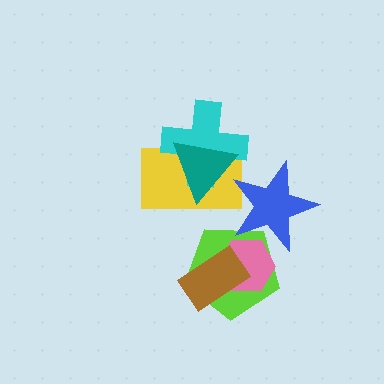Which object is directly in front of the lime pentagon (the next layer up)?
The pink hexagon is directly in front of the lime pentagon.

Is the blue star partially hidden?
No, no other shape covers it.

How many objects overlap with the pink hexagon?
3 objects overlap with the pink hexagon.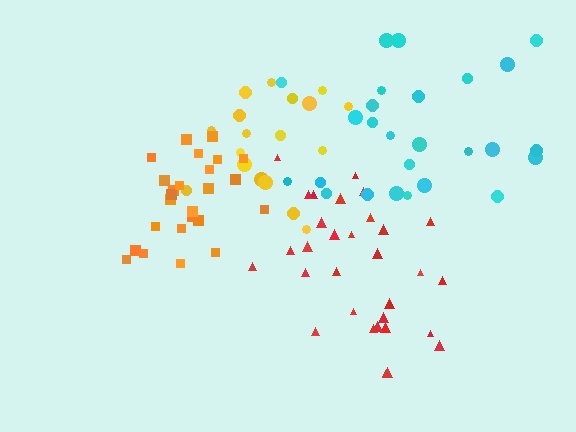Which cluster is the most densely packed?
Orange.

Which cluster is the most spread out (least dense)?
Cyan.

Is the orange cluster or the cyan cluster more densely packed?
Orange.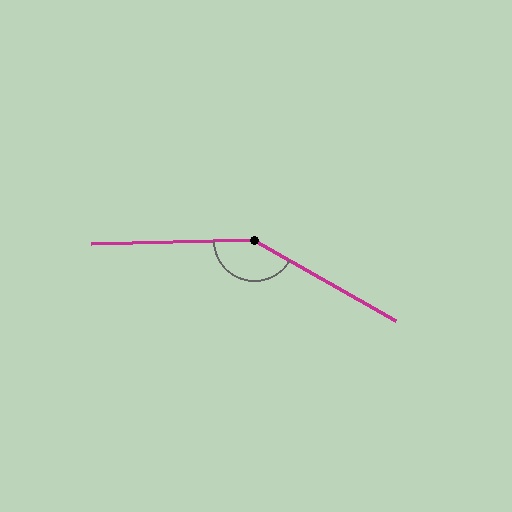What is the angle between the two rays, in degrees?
Approximately 149 degrees.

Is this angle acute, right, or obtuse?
It is obtuse.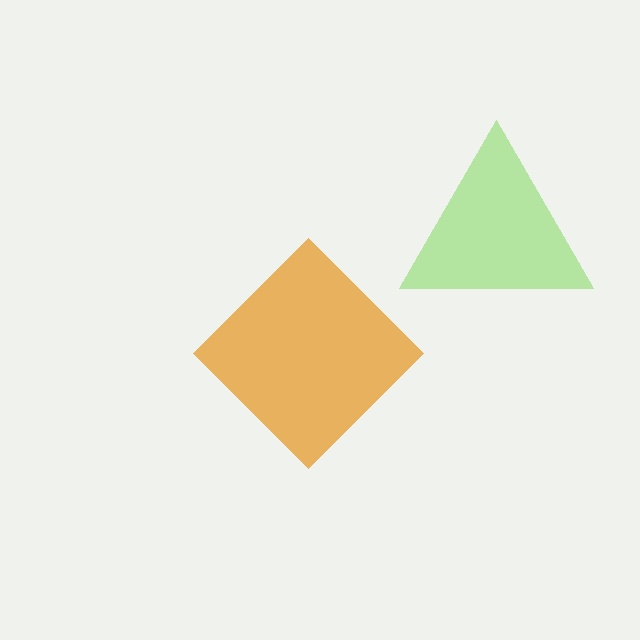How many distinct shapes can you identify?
There are 2 distinct shapes: a lime triangle, an orange diamond.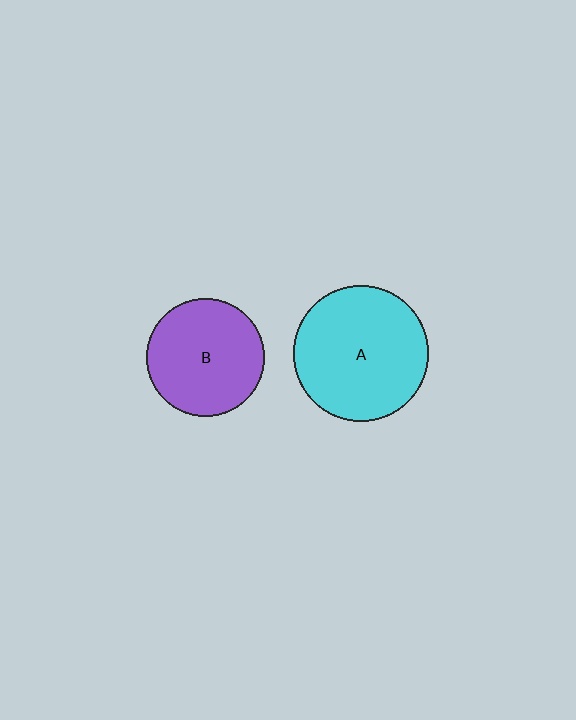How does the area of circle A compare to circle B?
Approximately 1.3 times.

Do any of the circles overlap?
No, none of the circles overlap.